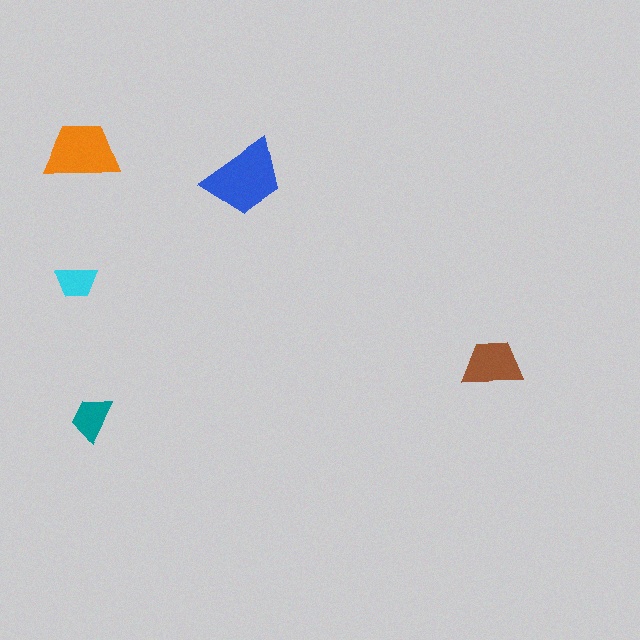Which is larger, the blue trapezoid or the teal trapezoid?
The blue one.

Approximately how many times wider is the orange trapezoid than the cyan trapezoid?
About 2 times wider.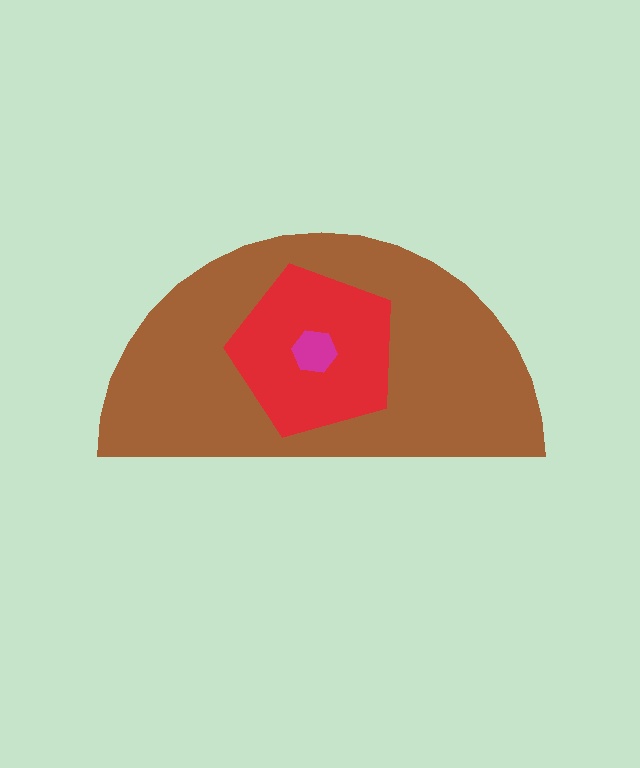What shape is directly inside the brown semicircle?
The red pentagon.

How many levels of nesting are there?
3.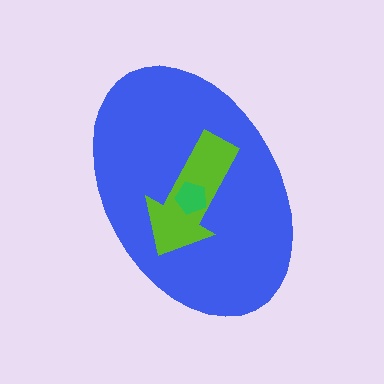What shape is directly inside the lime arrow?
The green pentagon.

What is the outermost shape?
The blue ellipse.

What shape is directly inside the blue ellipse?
The lime arrow.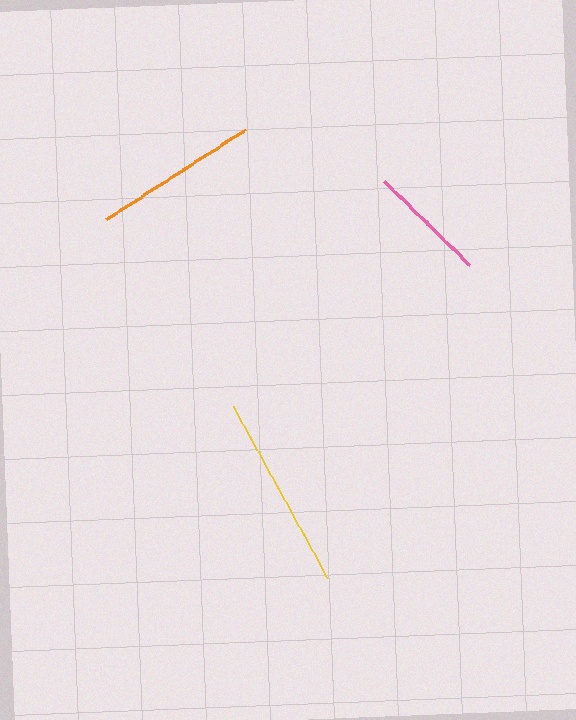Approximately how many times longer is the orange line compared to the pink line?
The orange line is approximately 1.4 times the length of the pink line.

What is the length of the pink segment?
The pink segment is approximately 120 pixels long.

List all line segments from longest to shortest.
From longest to shortest: yellow, orange, pink.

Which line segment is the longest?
The yellow line is the longest at approximately 195 pixels.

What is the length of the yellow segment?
The yellow segment is approximately 195 pixels long.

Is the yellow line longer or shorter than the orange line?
The yellow line is longer than the orange line.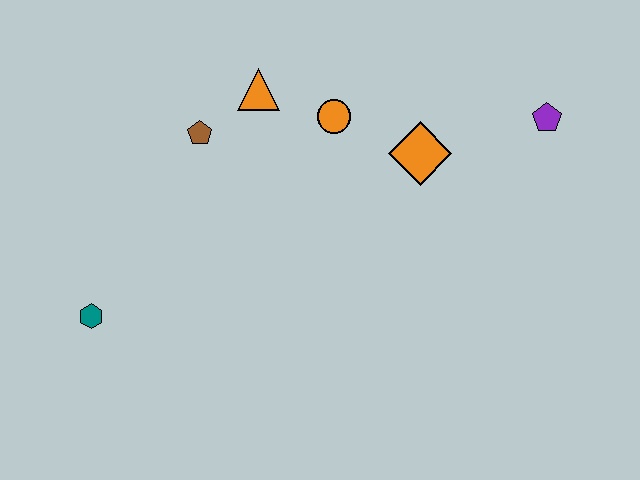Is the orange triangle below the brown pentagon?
No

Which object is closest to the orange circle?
The orange triangle is closest to the orange circle.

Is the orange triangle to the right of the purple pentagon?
No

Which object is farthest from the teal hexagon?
The purple pentagon is farthest from the teal hexagon.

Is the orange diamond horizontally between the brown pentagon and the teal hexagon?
No